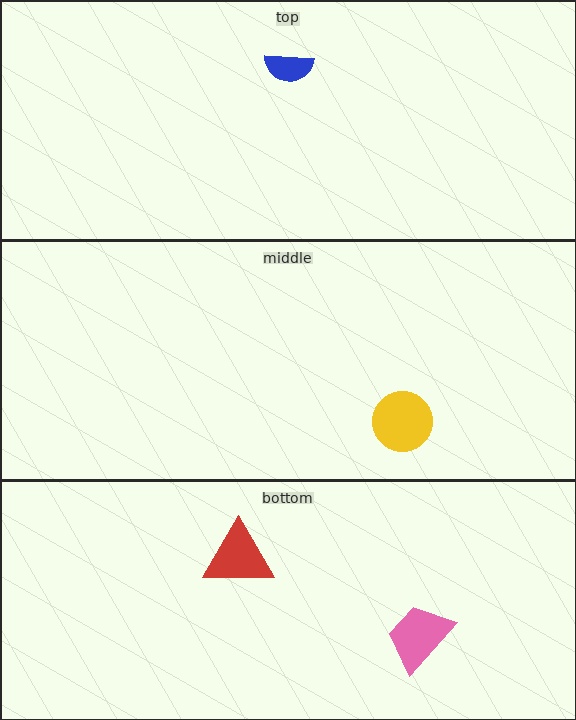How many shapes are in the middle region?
1.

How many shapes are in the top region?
1.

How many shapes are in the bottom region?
2.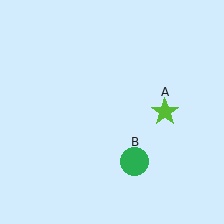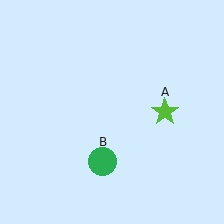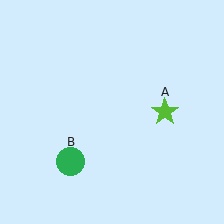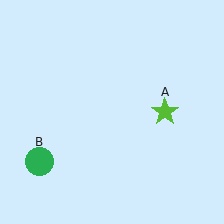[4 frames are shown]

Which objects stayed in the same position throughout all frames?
Lime star (object A) remained stationary.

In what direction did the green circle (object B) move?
The green circle (object B) moved left.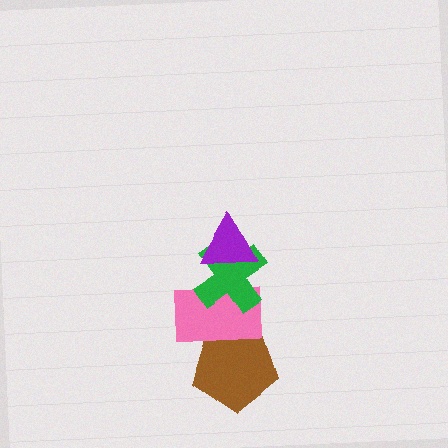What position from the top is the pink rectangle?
The pink rectangle is 3rd from the top.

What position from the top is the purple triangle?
The purple triangle is 1st from the top.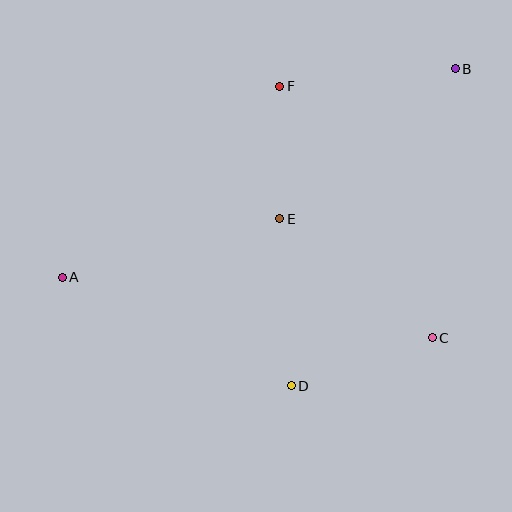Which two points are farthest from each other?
Points A and B are farthest from each other.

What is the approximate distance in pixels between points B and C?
The distance between B and C is approximately 270 pixels.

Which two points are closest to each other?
Points E and F are closest to each other.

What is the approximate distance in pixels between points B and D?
The distance between B and D is approximately 357 pixels.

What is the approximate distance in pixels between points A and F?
The distance between A and F is approximately 289 pixels.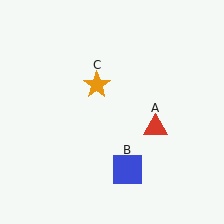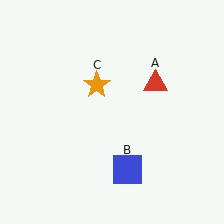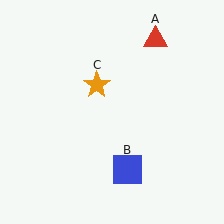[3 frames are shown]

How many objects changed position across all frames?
1 object changed position: red triangle (object A).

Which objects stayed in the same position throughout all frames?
Blue square (object B) and orange star (object C) remained stationary.